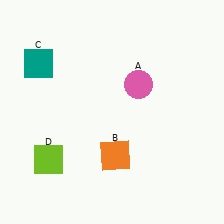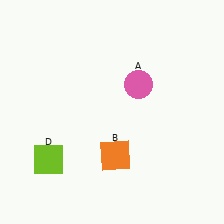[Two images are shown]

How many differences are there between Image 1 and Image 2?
There is 1 difference between the two images.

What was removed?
The teal square (C) was removed in Image 2.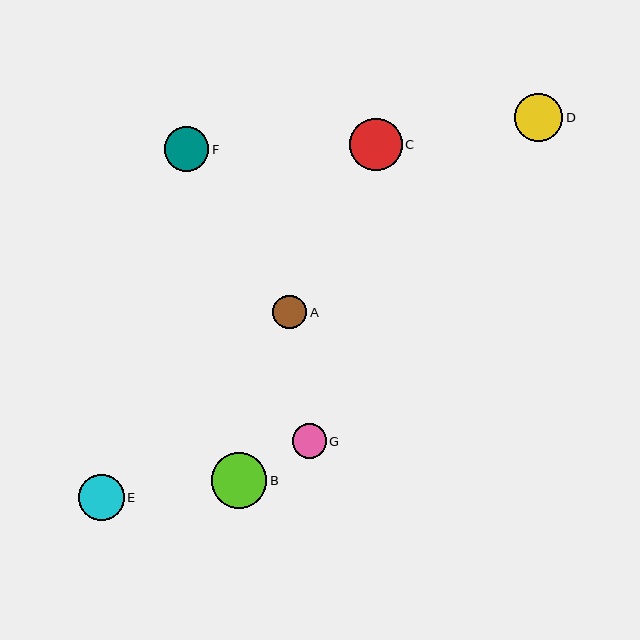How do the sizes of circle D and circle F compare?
Circle D and circle F are approximately the same size.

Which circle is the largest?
Circle B is the largest with a size of approximately 56 pixels.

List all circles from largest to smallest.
From largest to smallest: B, C, D, E, F, G, A.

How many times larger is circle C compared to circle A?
Circle C is approximately 1.6 times the size of circle A.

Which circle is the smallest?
Circle A is the smallest with a size of approximately 34 pixels.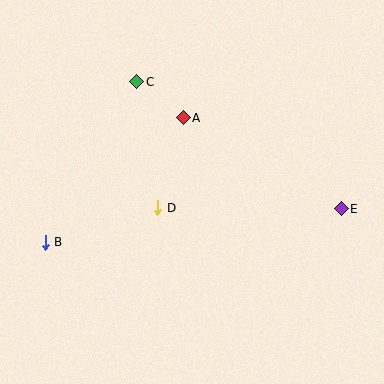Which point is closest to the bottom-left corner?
Point B is closest to the bottom-left corner.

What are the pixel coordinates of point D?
Point D is at (158, 208).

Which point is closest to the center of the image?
Point D at (158, 208) is closest to the center.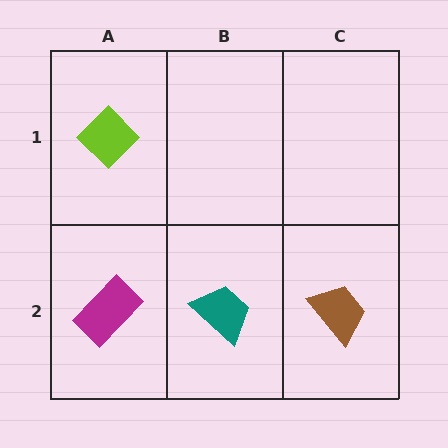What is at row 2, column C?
A brown trapezoid.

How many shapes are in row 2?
3 shapes.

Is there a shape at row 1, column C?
No, that cell is empty.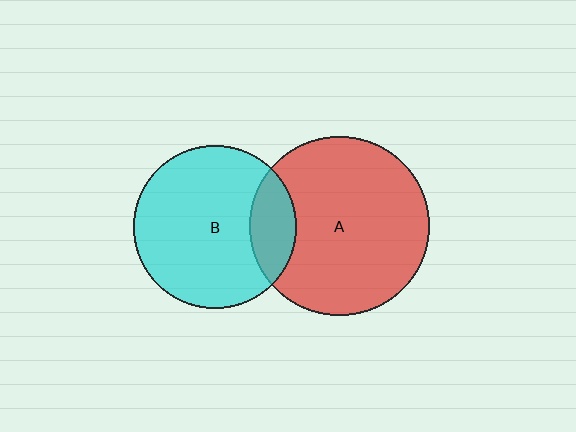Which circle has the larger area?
Circle A (red).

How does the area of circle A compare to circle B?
Approximately 1.2 times.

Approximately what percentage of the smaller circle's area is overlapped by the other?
Approximately 20%.